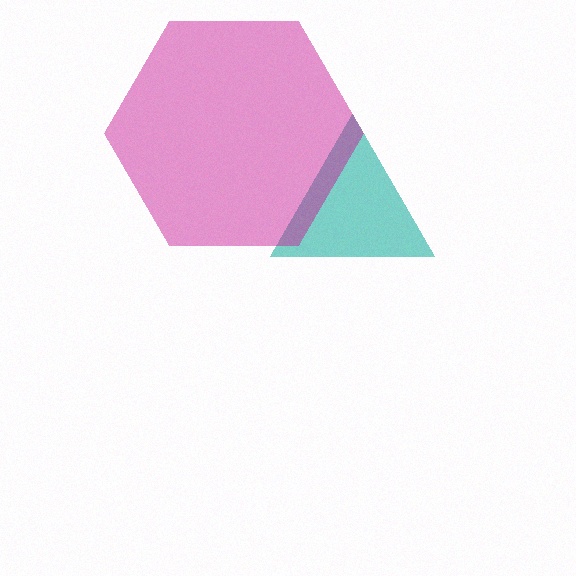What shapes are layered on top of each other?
The layered shapes are: a teal triangle, a magenta hexagon.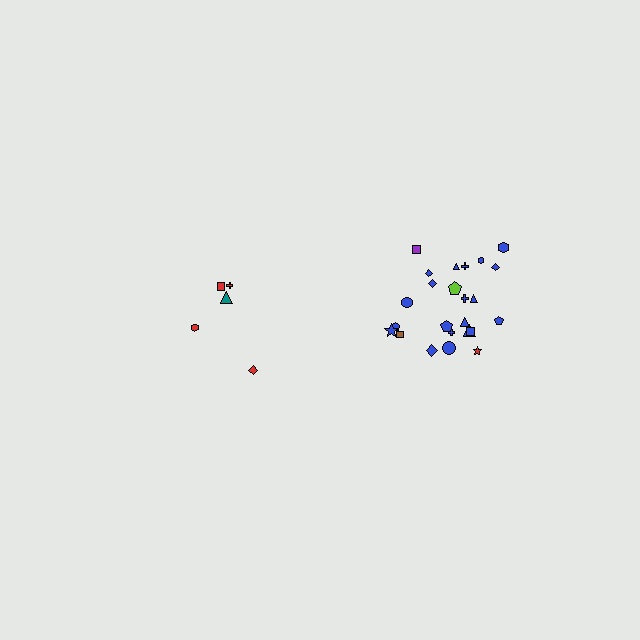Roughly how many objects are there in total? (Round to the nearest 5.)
Roughly 30 objects in total.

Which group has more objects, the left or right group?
The right group.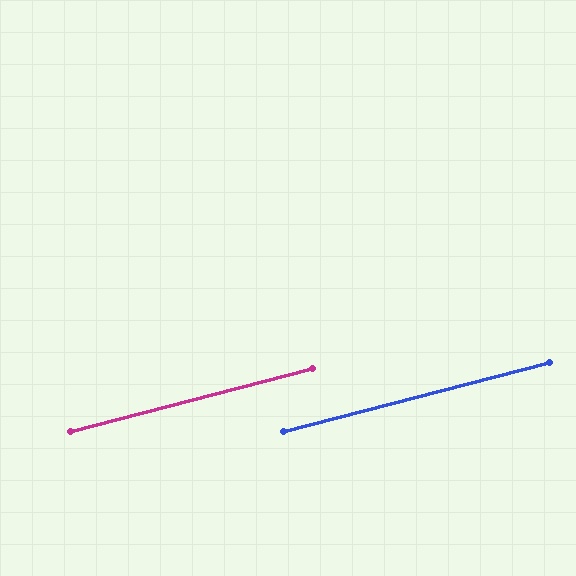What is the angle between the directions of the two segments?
Approximately 0 degrees.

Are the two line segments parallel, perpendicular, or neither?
Parallel — their directions differ by only 0.1°.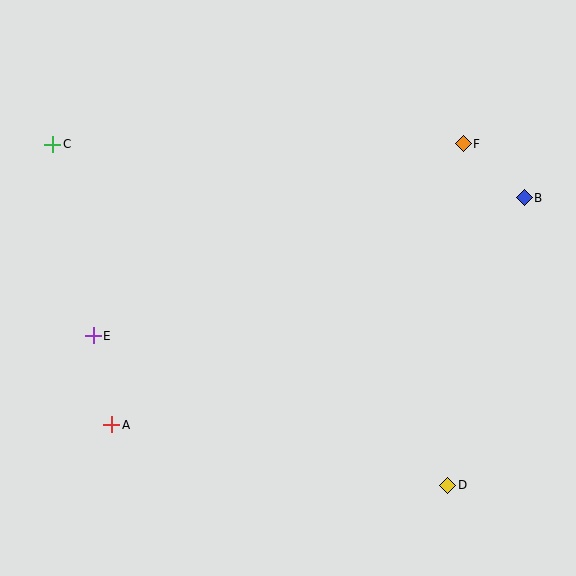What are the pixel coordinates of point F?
Point F is at (463, 144).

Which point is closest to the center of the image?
Point E at (93, 336) is closest to the center.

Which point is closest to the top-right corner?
Point F is closest to the top-right corner.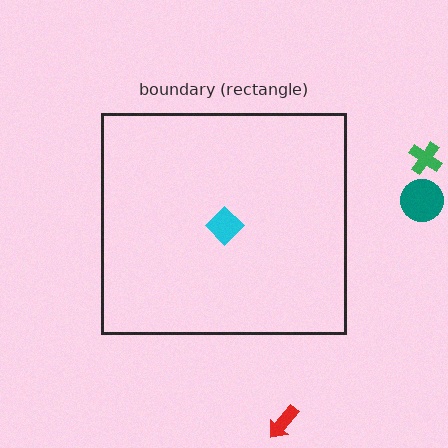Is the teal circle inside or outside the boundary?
Outside.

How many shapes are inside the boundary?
1 inside, 3 outside.